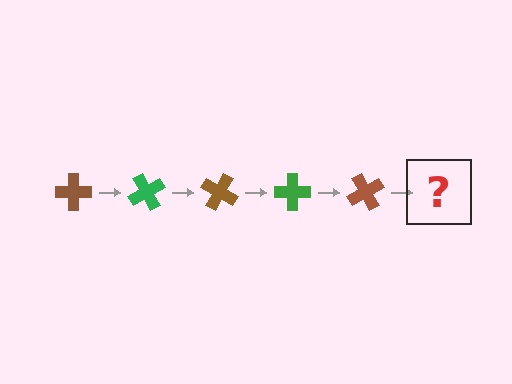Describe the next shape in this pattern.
It should be a green cross, rotated 300 degrees from the start.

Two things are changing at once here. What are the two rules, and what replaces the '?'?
The two rules are that it rotates 60 degrees each step and the color cycles through brown and green. The '?' should be a green cross, rotated 300 degrees from the start.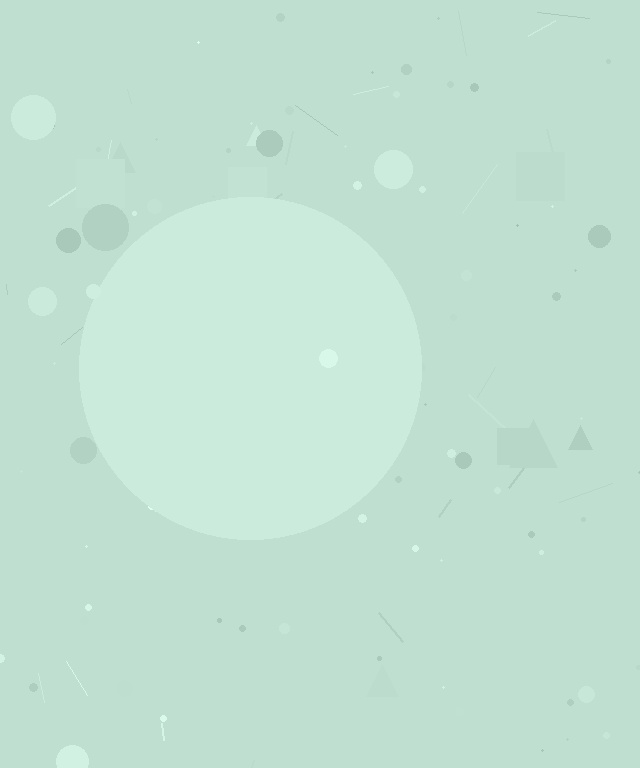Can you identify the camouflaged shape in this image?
The camouflaged shape is a circle.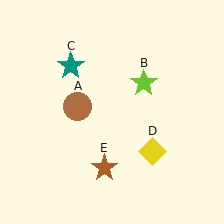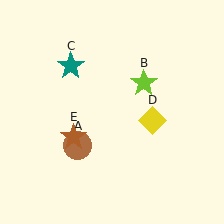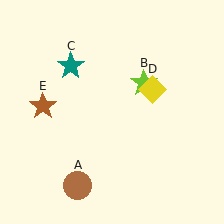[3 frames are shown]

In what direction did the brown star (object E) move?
The brown star (object E) moved up and to the left.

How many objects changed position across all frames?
3 objects changed position: brown circle (object A), yellow diamond (object D), brown star (object E).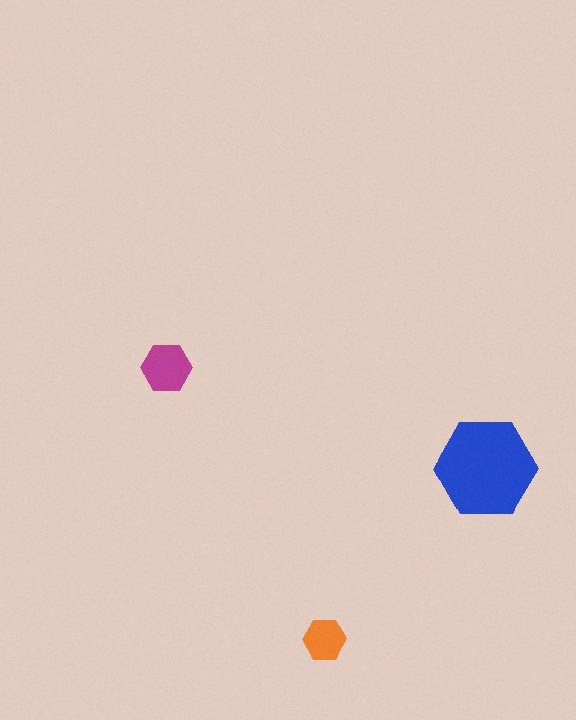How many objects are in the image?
There are 3 objects in the image.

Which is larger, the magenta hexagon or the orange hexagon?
The magenta one.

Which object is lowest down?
The orange hexagon is bottommost.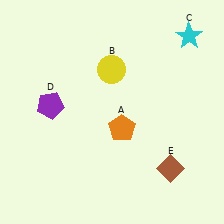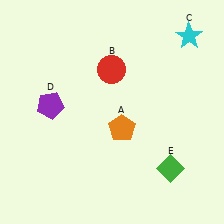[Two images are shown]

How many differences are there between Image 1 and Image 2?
There are 2 differences between the two images.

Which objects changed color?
B changed from yellow to red. E changed from brown to green.